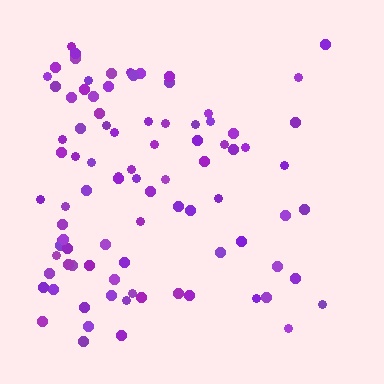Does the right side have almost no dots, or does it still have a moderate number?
Still a moderate number, just noticeably fewer than the left.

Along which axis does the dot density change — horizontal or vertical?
Horizontal.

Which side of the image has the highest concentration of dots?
The left.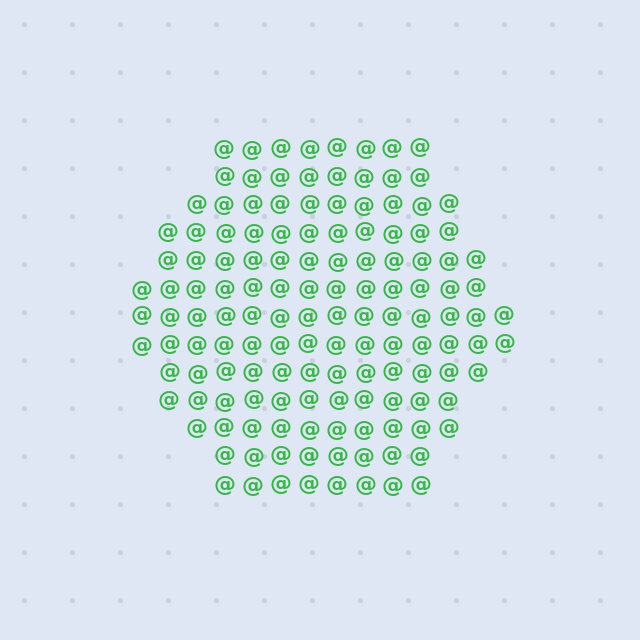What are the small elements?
The small elements are at signs.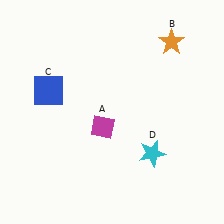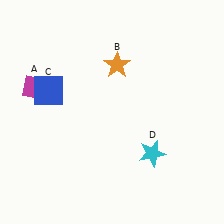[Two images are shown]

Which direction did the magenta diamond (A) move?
The magenta diamond (A) moved left.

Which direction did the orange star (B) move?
The orange star (B) moved left.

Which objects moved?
The objects that moved are: the magenta diamond (A), the orange star (B).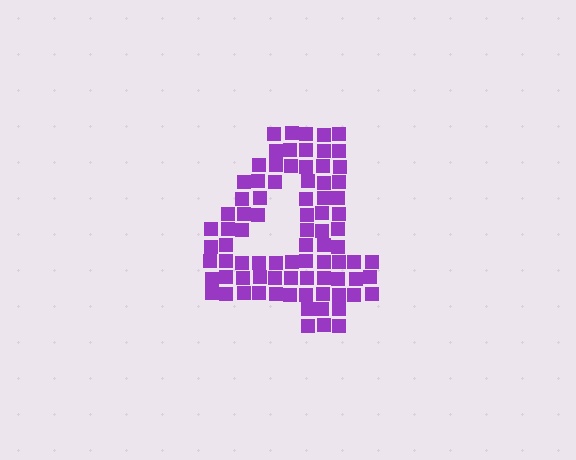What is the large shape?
The large shape is the digit 4.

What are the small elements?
The small elements are squares.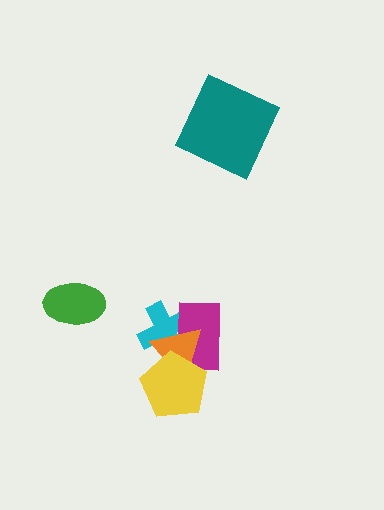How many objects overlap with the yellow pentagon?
2 objects overlap with the yellow pentagon.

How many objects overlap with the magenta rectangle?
3 objects overlap with the magenta rectangle.